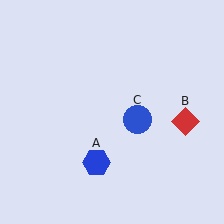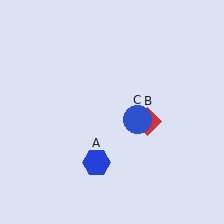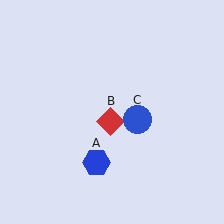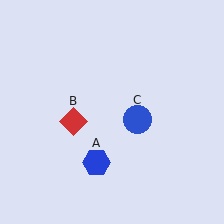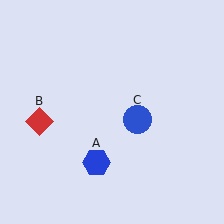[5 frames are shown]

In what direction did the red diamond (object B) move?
The red diamond (object B) moved left.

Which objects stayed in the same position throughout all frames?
Blue hexagon (object A) and blue circle (object C) remained stationary.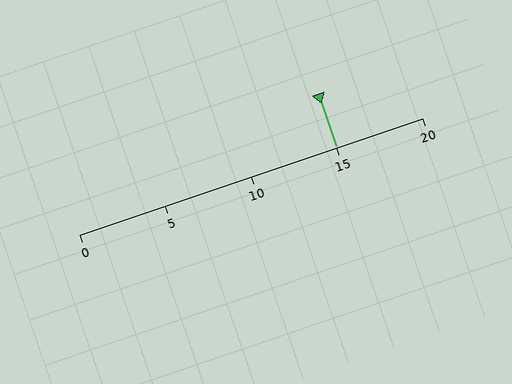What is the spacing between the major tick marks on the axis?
The major ticks are spaced 5 apart.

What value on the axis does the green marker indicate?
The marker indicates approximately 15.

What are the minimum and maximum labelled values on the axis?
The axis runs from 0 to 20.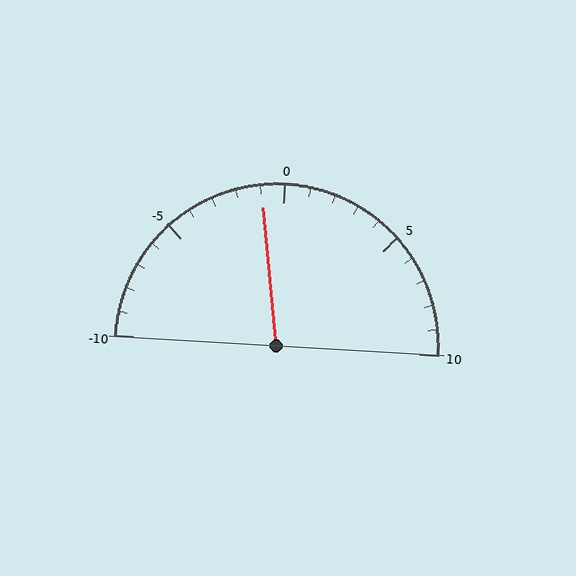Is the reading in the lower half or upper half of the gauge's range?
The reading is in the lower half of the range (-10 to 10).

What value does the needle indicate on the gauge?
The needle indicates approximately -1.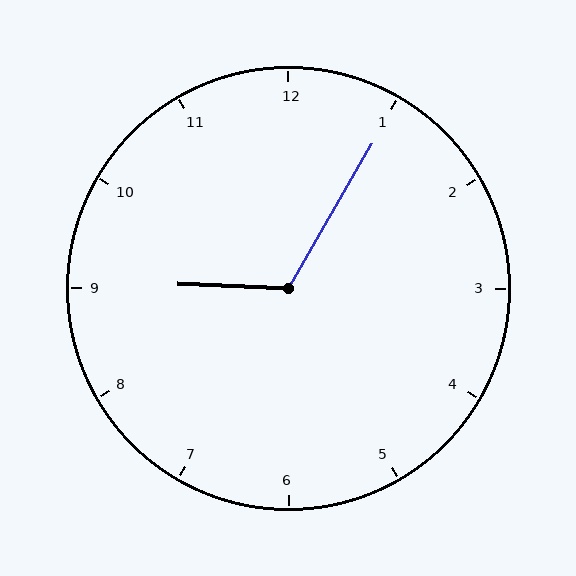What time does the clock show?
9:05.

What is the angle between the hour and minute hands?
Approximately 118 degrees.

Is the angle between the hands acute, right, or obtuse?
It is obtuse.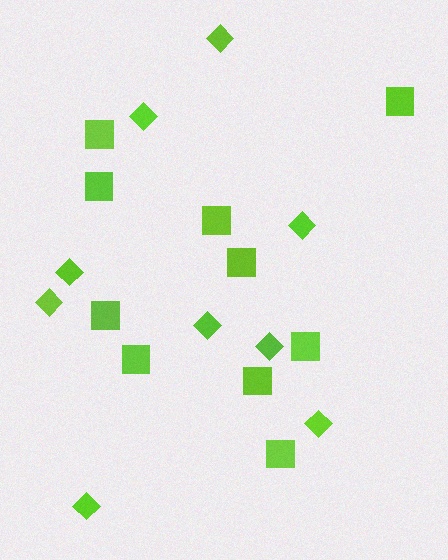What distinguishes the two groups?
There are 2 groups: one group of squares (10) and one group of diamonds (9).